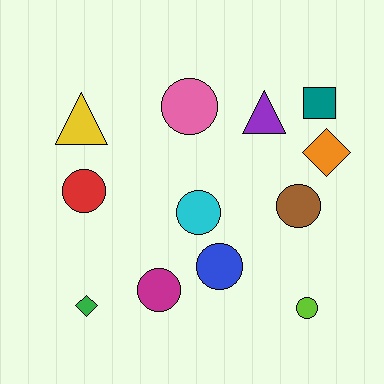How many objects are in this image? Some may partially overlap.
There are 12 objects.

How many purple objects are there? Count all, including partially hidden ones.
There is 1 purple object.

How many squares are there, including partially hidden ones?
There is 1 square.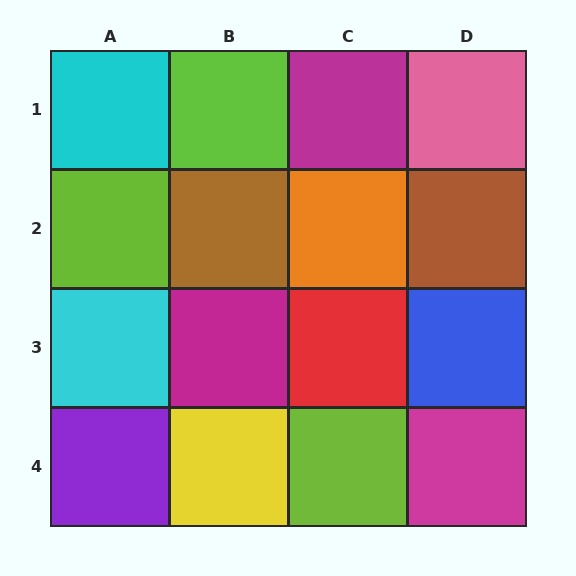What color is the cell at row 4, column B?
Yellow.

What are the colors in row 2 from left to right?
Lime, brown, orange, brown.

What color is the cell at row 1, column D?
Pink.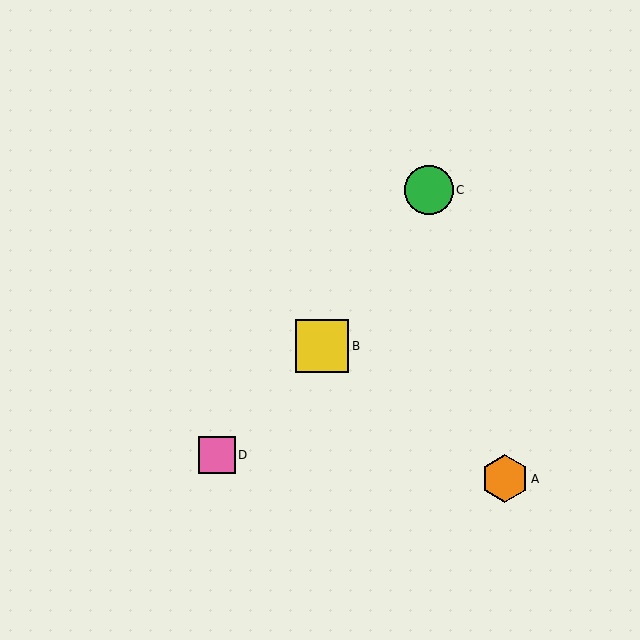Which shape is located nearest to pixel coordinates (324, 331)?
The yellow square (labeled B) at (322, 346) is nearest to that location.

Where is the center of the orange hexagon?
The center of the orange hexagon is at (505, 479).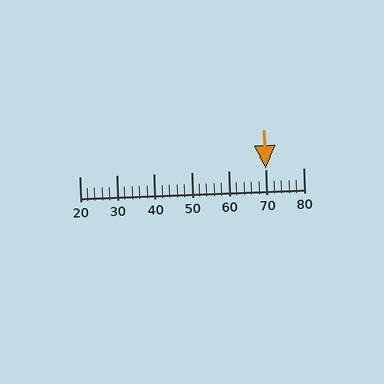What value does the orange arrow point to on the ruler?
The orange arrow points to approximately 70.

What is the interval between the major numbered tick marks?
The major tick marks are spaced 10 units apart.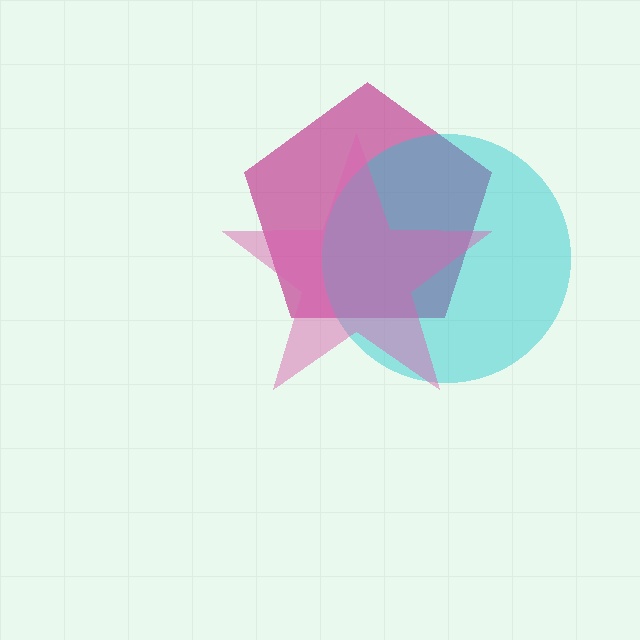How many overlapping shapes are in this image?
There are 3 overlapping shapes in the image.